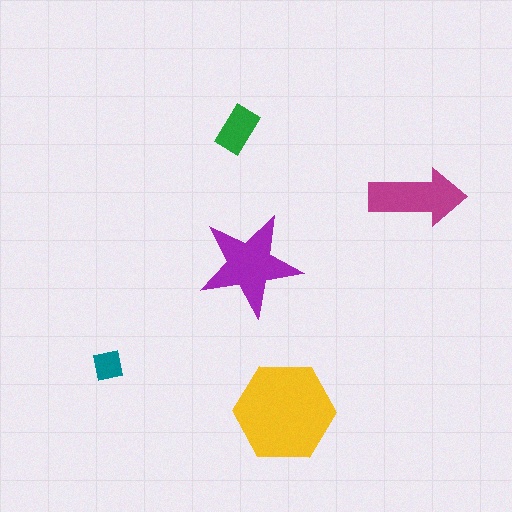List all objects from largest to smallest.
The yellow hexagon, the purple star, the magenta arrow, the green rectangle, the teal square.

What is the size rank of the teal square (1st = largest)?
5th.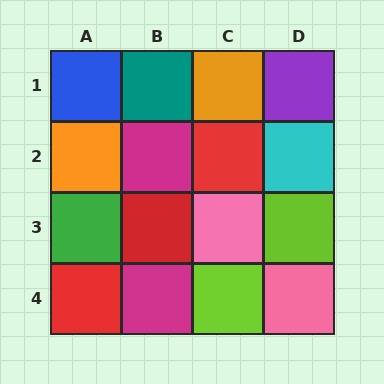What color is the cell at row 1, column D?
Purple.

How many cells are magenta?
2 cells are magenta.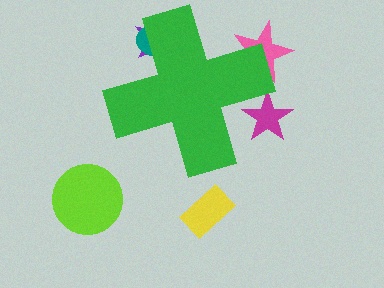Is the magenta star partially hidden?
Yes, the magenta star is partially hidden behind the green cross.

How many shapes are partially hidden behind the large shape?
4 shapes are partially hidden.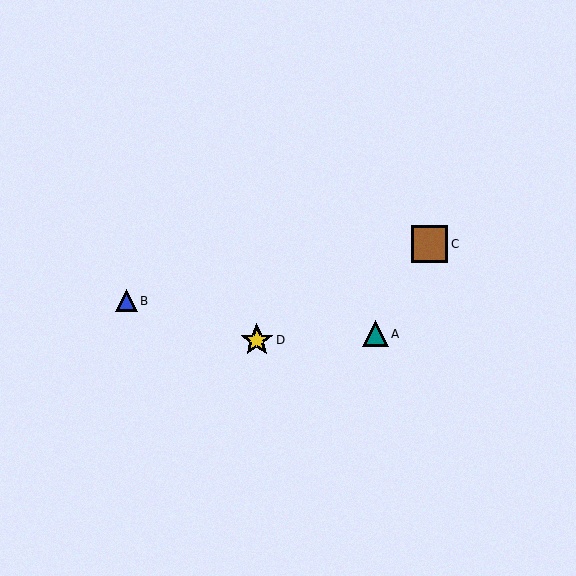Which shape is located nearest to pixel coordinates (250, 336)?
The yellow star (labeled D) at (257, 340) is nearest to that location.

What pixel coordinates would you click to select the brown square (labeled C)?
Click at (429, 244) to select the brown square C.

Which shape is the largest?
The brown square (labeled C) is the largest.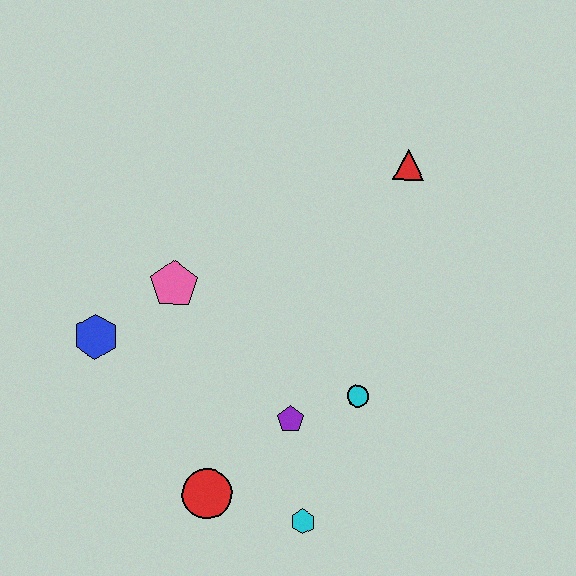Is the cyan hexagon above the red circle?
No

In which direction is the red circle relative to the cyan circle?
The red circle is to the left of the cyan circle.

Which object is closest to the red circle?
The cyan hexagon is closest to the red circle.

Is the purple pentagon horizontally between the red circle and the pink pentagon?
No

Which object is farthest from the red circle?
The red triangle is farthest from the red circle.